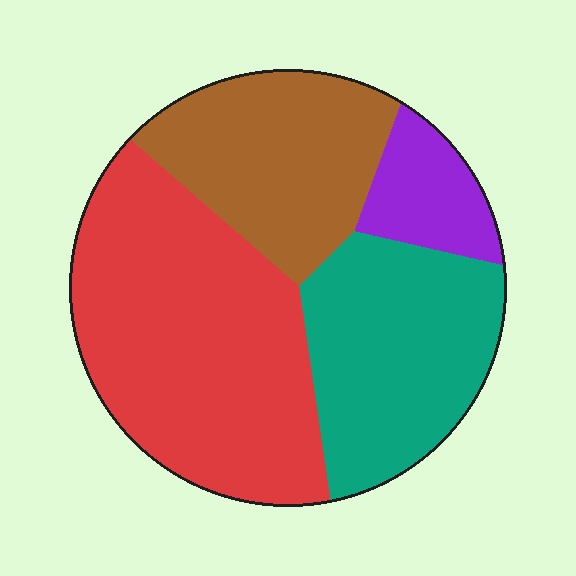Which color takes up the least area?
Purple, at roughly 10%.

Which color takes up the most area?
Red, at roughly 40%.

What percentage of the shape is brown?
Brown covers 23% of the shape.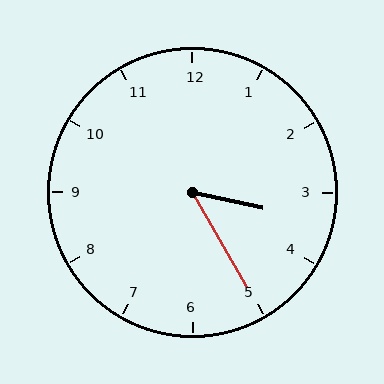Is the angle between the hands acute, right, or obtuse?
It is acute.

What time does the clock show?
3:25.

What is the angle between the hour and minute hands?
Approximately 48 degrees.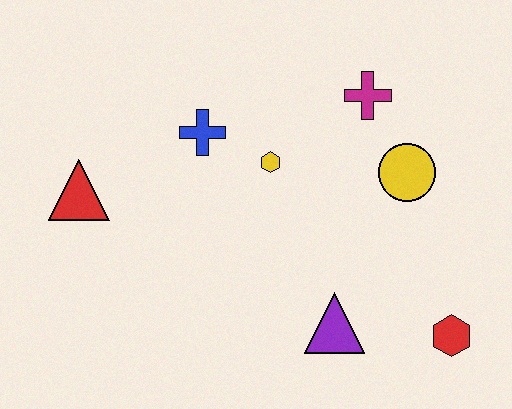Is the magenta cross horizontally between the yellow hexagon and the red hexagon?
Yes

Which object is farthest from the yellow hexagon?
The red hexagon is farthest from the yellow hexagon.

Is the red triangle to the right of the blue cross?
No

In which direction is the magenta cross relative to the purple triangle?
The magenta cross is above the purple triangle.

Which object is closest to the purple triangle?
The red hexagon is closest to the purple triangle.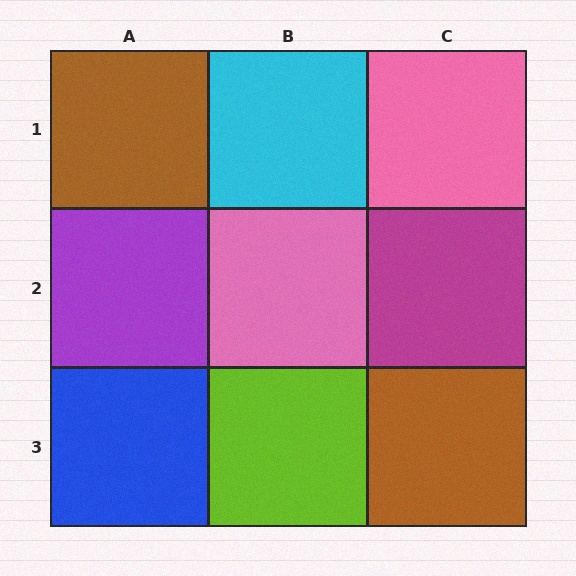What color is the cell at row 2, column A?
Purple.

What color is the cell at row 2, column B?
Pink.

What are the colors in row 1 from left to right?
Brown, cyan, pink.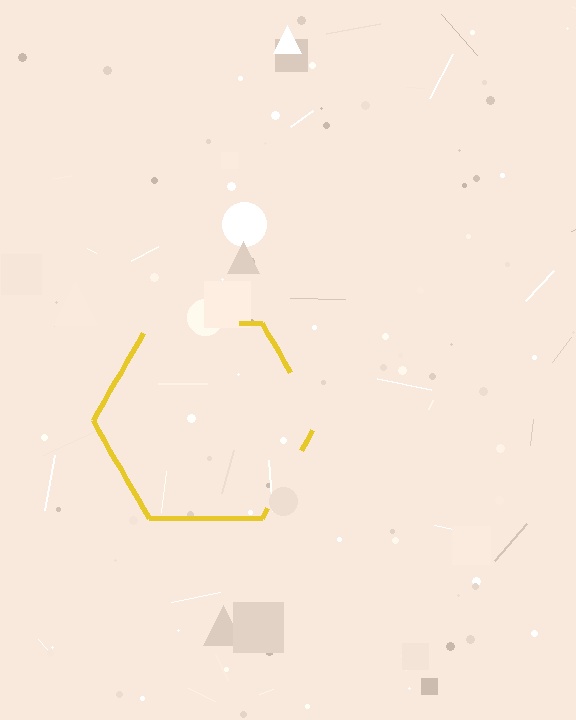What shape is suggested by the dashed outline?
The dashed outline suggests a hexagon.